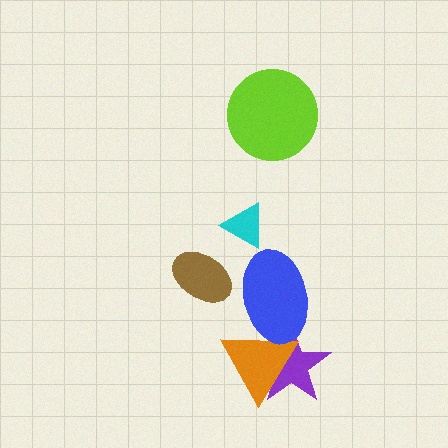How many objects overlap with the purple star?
2 objects overlap with the purple star.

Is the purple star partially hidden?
Yes, it is partially covered by another shape.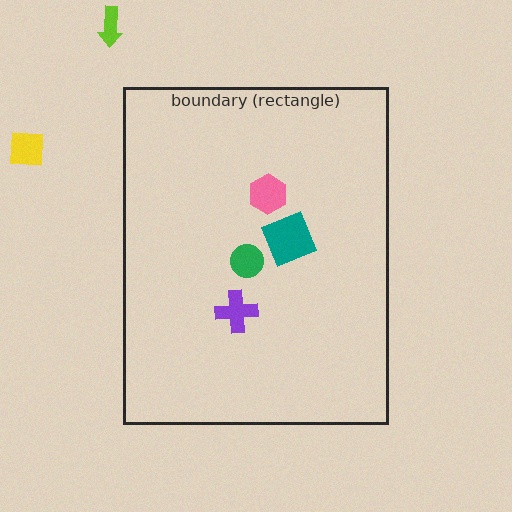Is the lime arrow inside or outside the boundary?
Outside.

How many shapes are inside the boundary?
4 inside, 2 outside.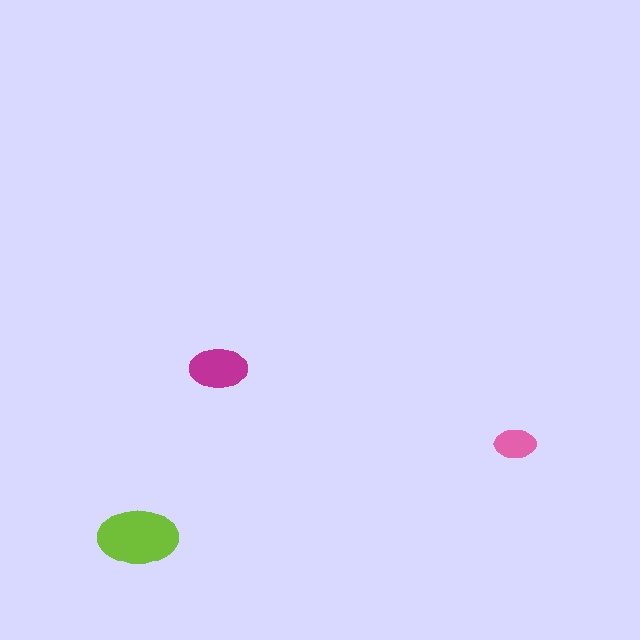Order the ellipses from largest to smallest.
the lime one, the magenta one, the pink one.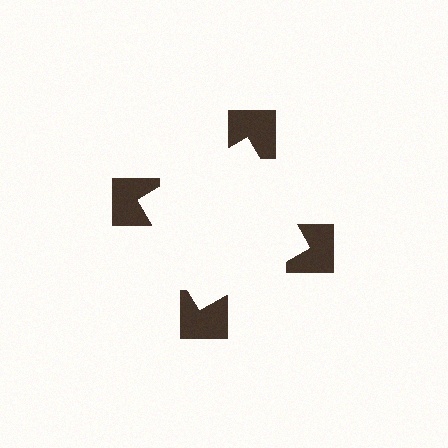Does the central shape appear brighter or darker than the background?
It typically appears slightly brighter than the background, even though no actual brightness change is drawn.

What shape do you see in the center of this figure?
An illusory square — its edges are inferred from the aligned wedge cuts in the notched squares, not physically drawn.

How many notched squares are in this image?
There are 4 — one at each vertex of the illusory square.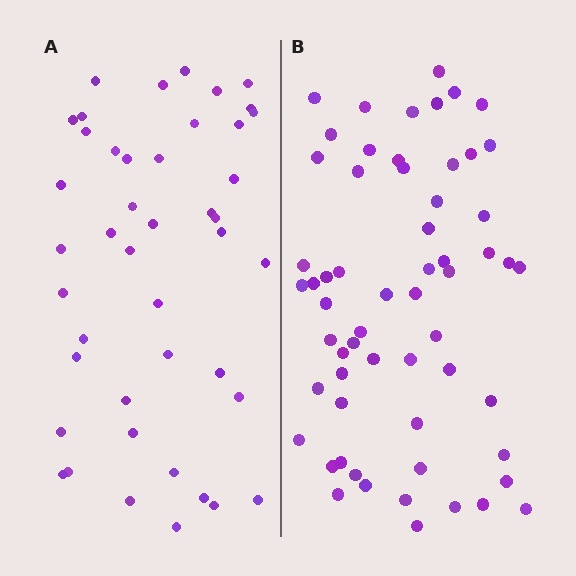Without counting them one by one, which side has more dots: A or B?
Region B (the right region) has more dots.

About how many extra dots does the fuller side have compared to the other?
Region B has approximately 15 more dots than region A.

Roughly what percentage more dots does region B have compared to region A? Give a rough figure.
About 35% more.